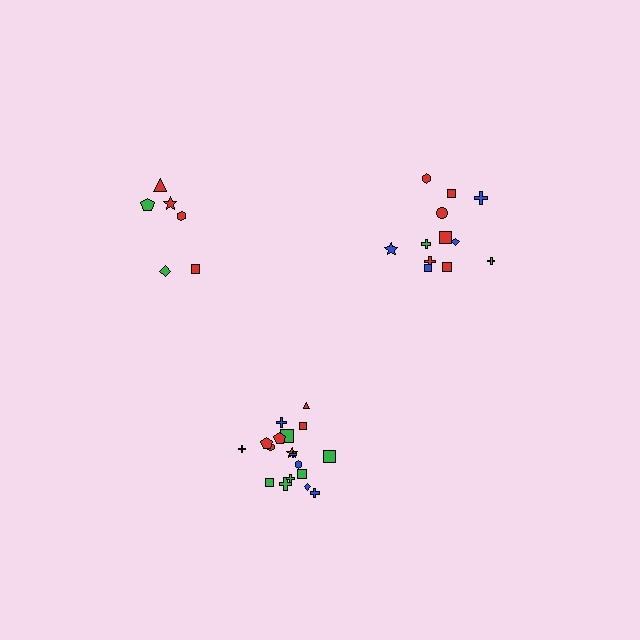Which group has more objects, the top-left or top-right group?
The top-right group.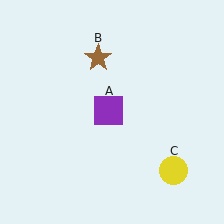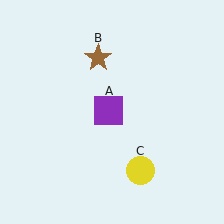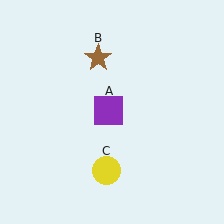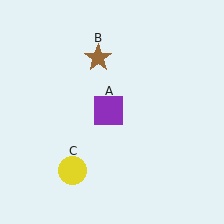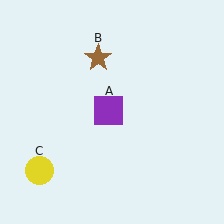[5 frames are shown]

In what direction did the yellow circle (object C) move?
The yellow circle (object C) moved left.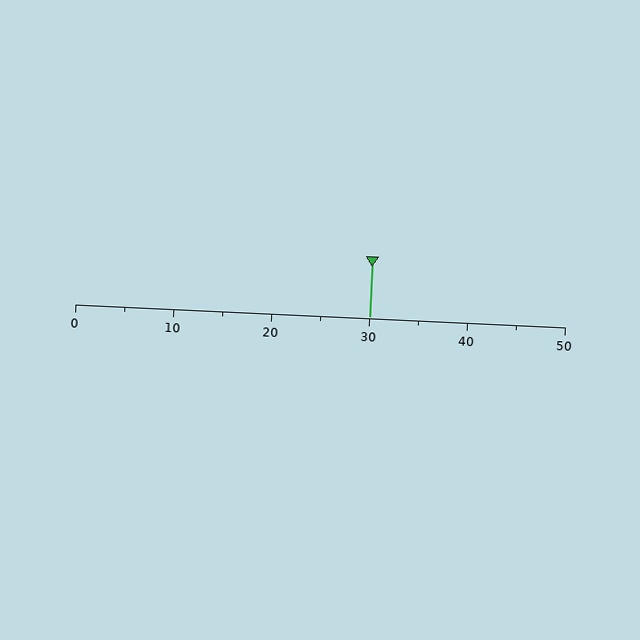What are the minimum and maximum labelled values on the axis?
The axis runs from 0 to 50.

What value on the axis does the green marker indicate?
The marker indicates approximately 30.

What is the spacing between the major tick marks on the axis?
The major ticks are spaced 10 apart.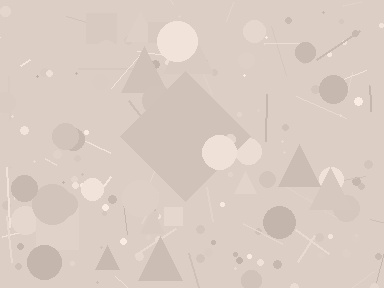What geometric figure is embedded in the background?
A diamond is embedded in the background.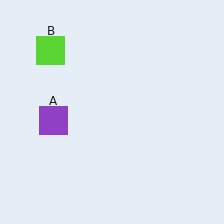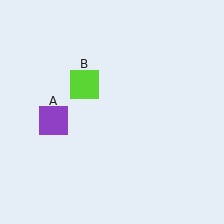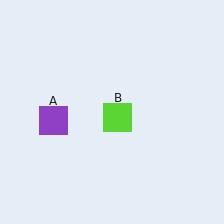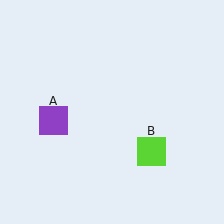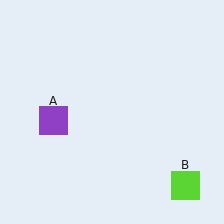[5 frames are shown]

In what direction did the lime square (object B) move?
The lime square (object B) moved down and to the right.